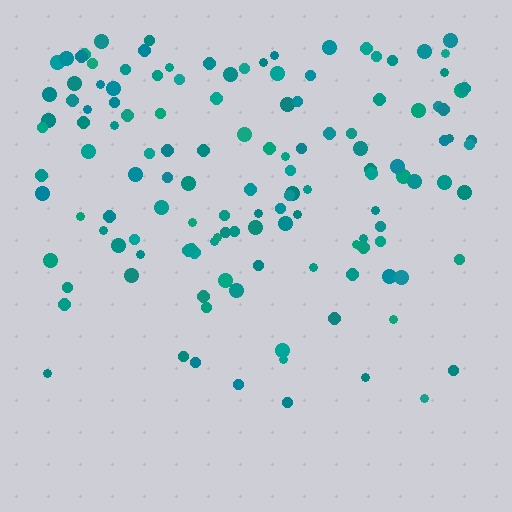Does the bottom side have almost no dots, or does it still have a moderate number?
Still a moderate number, just noticeably fewer than the top.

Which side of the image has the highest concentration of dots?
The top.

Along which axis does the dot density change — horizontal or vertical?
Vertical.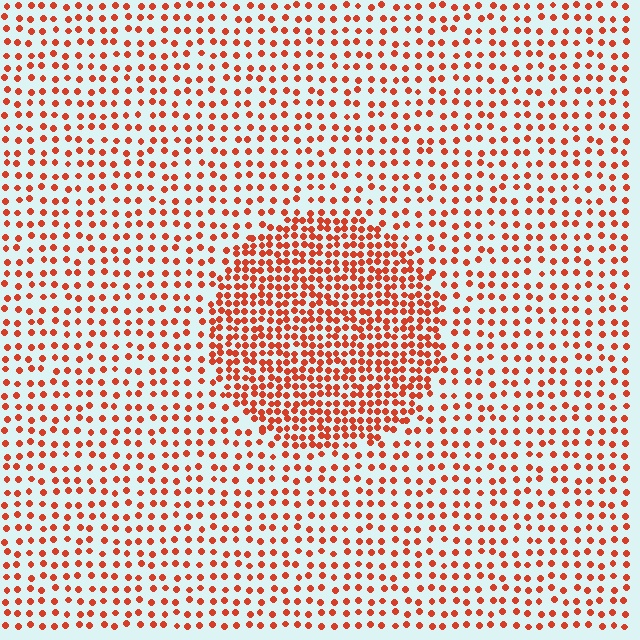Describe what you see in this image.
The image contains small red elements arranged at two different densities. A circle-shaped region is visible where the elements are more densely packed than the surrounding area.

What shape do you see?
I see a circle.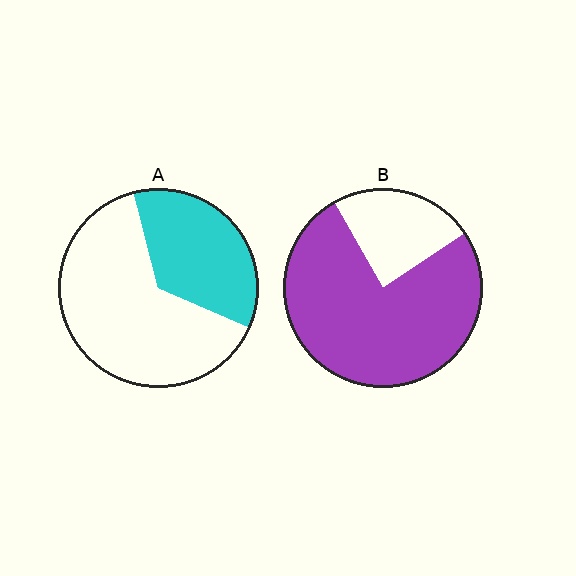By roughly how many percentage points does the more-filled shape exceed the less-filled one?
By roughly 40 percentage points (B over A).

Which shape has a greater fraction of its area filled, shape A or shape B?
Shape B.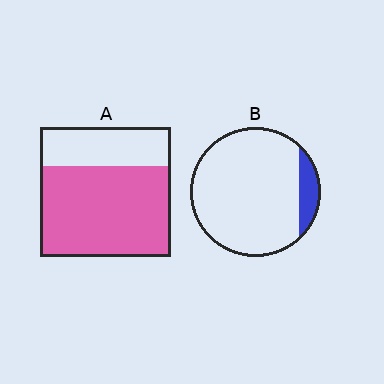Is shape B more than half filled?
No.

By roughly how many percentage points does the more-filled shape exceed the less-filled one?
By roughly 60 percentage points (A over B).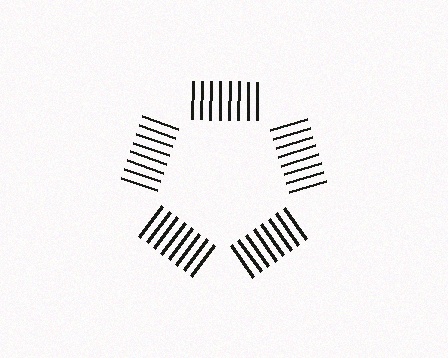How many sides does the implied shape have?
5 sides — the line-ends trace a pentagon.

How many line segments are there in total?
40 — 8 along each of the 5 edges.